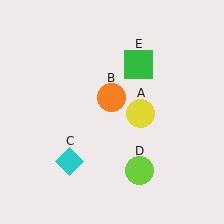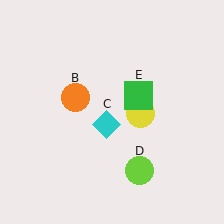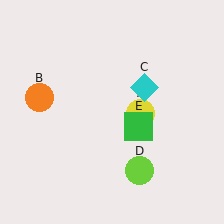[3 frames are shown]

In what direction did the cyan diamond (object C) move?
The cyan diamond (object C) moved up and to the right.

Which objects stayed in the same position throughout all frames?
Yellow circle (object A) and lime circle (object D) remained stationary.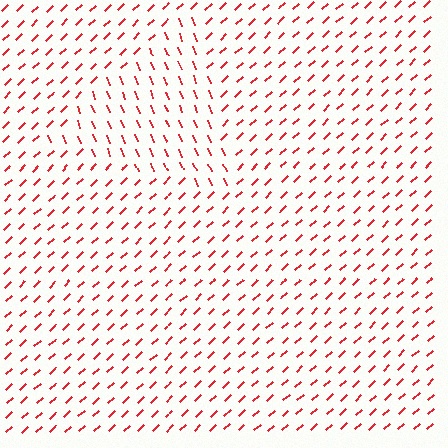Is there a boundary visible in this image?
Yes, there is a texture boundary formed by a change in line orientation.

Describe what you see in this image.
The image is filled with small red line segments. A triangle region in the image has lines oriented differently from the surrounding lines, creating a visible texture boundary.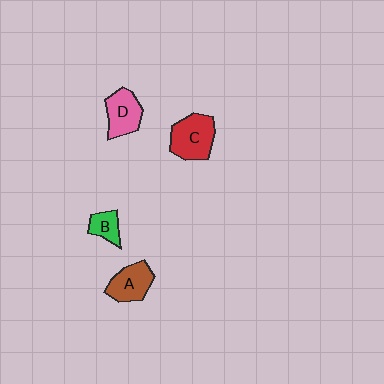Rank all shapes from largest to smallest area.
From largest to smallest: C (red), A (brown), D (pink), B (green).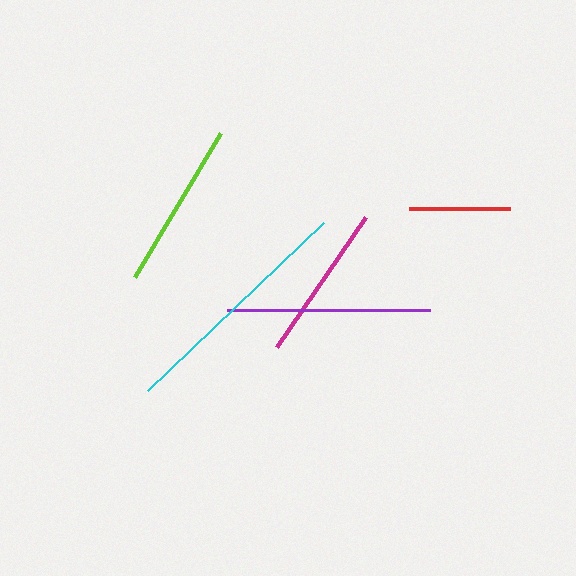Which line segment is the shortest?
The red line is the shortest at approximately 101 pixels.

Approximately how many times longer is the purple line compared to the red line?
The purple line is approximately 2.0 times the length of the red line.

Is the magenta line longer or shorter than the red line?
The magenta line is longer than the red line.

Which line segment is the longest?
The cyan line is the longest at approximately 243 pixels.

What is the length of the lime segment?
The lime segment is approximately 167 pixels long.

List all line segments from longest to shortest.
From longest to shortest: cyan, purple, lime, magenta, red.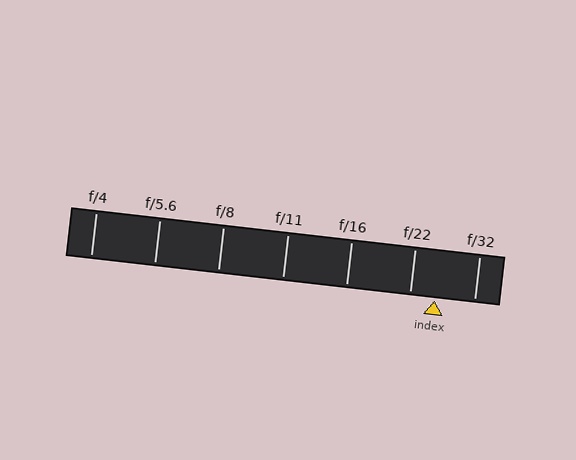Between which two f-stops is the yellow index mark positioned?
The index mark is between f/22 and f/32.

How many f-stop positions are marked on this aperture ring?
There are 7 f-stop positions marked.